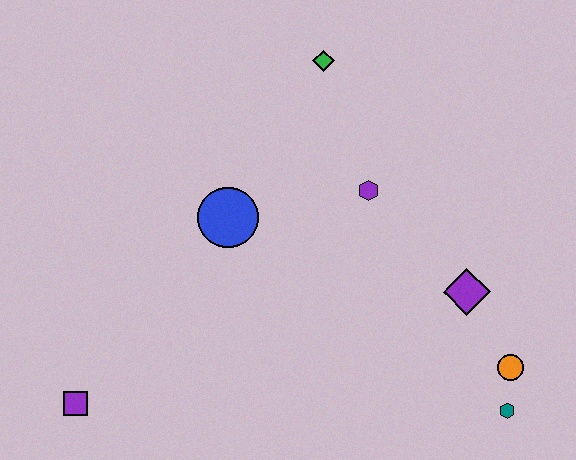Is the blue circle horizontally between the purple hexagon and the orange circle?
No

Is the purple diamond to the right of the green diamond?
Yes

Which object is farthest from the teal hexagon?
The purple square is farthest from the teal hexagon.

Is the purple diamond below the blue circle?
Yes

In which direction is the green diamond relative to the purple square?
The green diamond is above the purple square.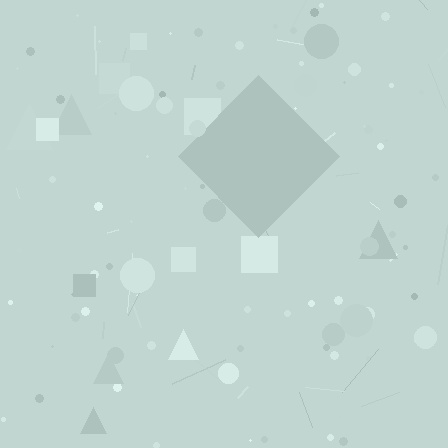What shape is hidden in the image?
A diamond is hidden in the image.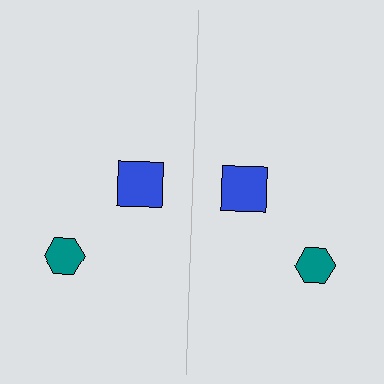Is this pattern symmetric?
Yes, this pattern has bilateral (reflection) symmetry.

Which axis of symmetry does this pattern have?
The pattern has a vertical axis of symmetry running through the center of the image.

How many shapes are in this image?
There are 4 shapes in this image.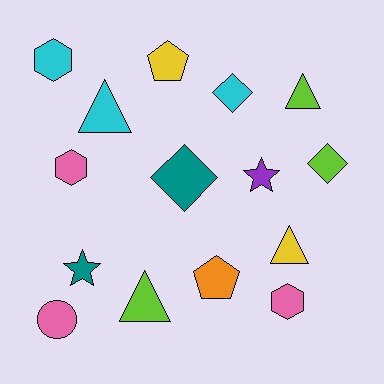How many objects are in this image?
There are 15 objects.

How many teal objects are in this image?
There are 2 teal objects.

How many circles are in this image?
There is 1 circle.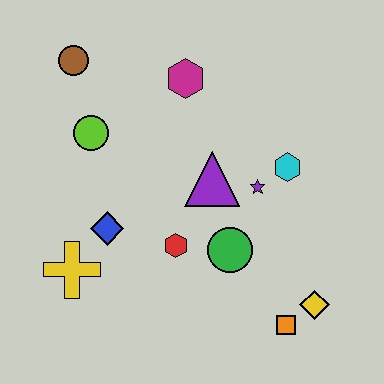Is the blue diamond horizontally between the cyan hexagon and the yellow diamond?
No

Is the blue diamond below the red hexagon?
No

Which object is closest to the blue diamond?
The yellow cross is closest to the blue diamond.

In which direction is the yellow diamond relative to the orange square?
The yellow diamond is to the right of the orange square.